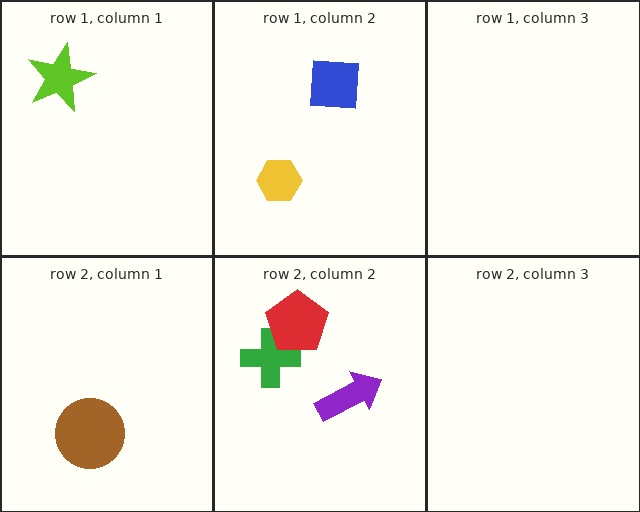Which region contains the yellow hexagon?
The row 1, column 2 region.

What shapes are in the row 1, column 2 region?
The blue square, the yellow hexagon.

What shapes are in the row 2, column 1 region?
The brown circle.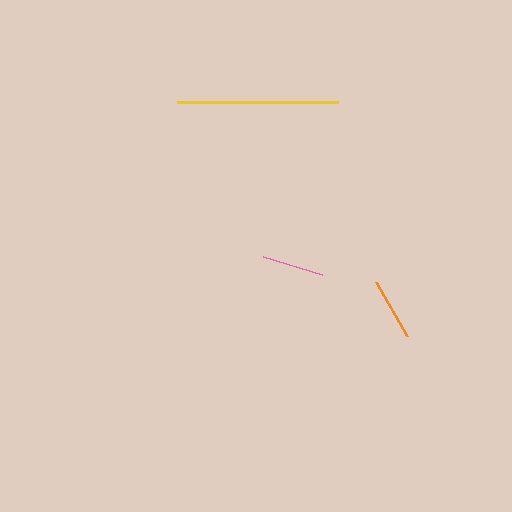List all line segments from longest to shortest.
From longest to shortest: yellow, orange, pink.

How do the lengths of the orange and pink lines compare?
The orange and pink lines are approximately the same length.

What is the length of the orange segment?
The orange segment is approximately 63 pixels long.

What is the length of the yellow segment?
The yellow segment is approximately 161 pixels long.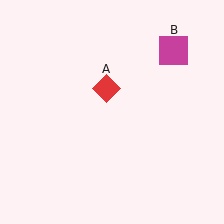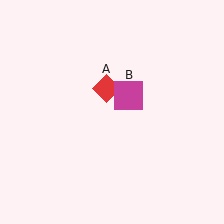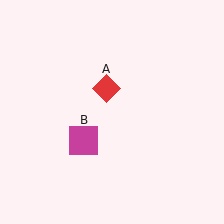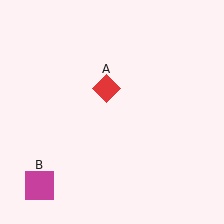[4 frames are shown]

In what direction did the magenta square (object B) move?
The magenta square (object B) moved down and to the left.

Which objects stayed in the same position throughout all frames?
Red diamond (object A) remained stationary.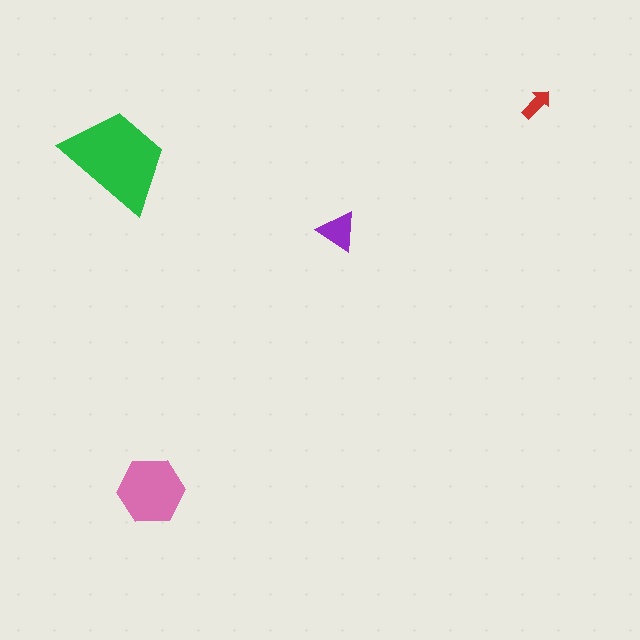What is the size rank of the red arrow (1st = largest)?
4th.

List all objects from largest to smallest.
The green trapezoid, the pink hexagon, the purple triangle, the red arrow.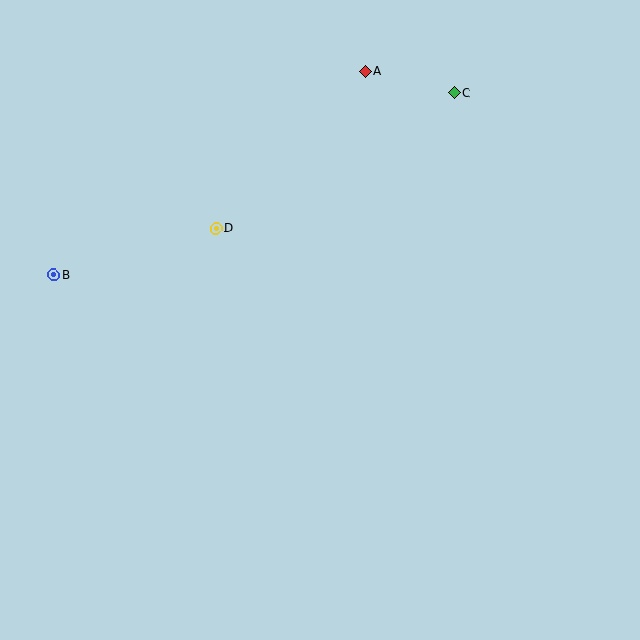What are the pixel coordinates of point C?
Point C is at (454, 93).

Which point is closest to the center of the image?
Point D at (216, 229) is closest to the center.